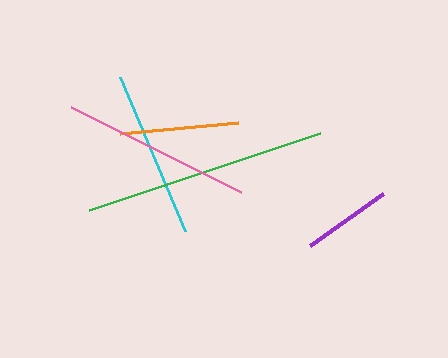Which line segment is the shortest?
The purple line is the shortest at approximately 90 pixels.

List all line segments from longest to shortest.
From longest to shortest: green, pink, cyan, orange, purple.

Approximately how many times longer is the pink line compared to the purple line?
The pink line is approximately 2.1 times the length of the purple line.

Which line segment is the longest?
The green line is the longest at approximately 244 pixels.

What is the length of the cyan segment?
The cyan segment is approximately 167 pixels long.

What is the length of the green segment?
The green segment is approximately 244 pixels long.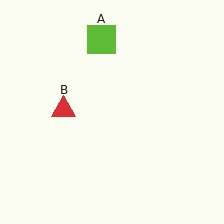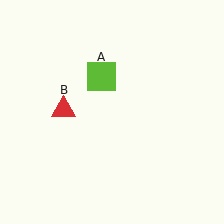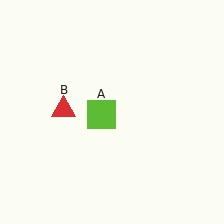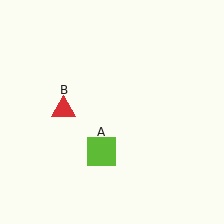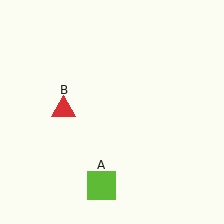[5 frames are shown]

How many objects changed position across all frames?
1 object changed position: lime square (object A).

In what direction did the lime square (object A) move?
The lime square (object A) moved down.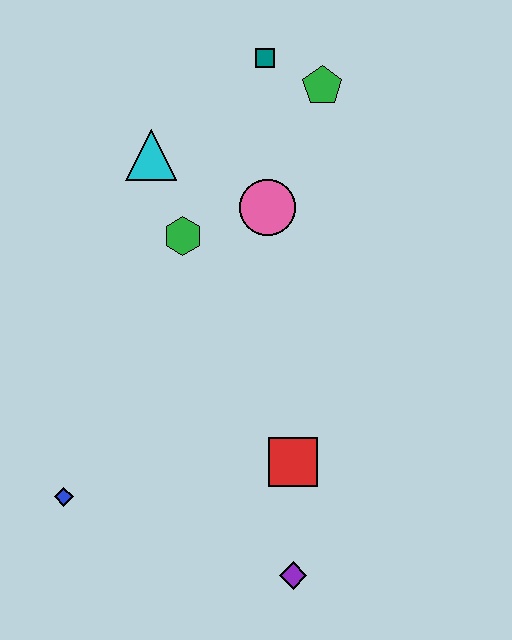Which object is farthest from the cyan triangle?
The purple diamond is farthest from the cyan triangle.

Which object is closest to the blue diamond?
The red square is closest to the blue diamond.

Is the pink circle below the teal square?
Yes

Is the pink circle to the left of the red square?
Yes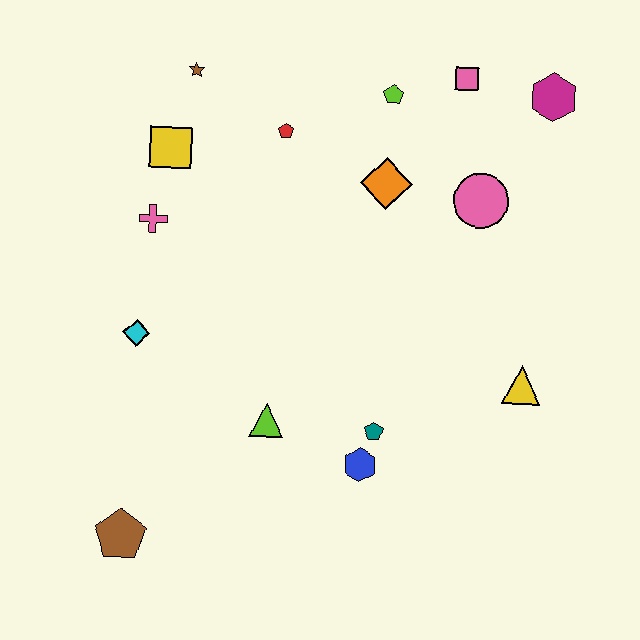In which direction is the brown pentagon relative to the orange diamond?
The brown pentagon is below the orange diamond.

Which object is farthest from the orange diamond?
The brown pentagon is farthest from the orange diamond.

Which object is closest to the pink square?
The lime pentagon is closest to the pink square.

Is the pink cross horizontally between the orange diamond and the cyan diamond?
Yes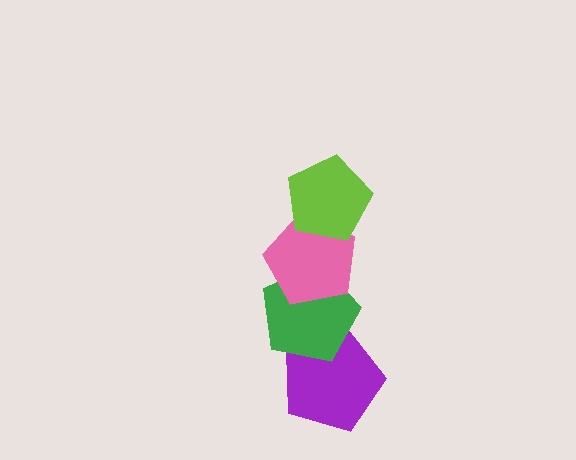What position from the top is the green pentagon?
The green pentagon is 3rd from the top.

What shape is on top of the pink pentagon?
The lime pentagon is on top of the pink pentagon.